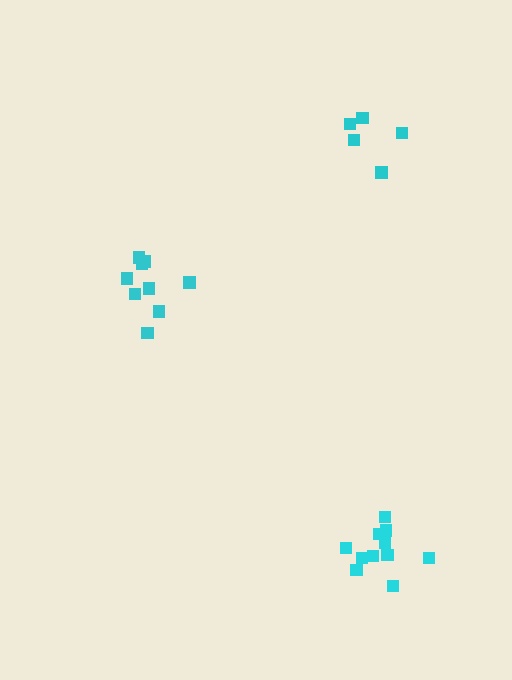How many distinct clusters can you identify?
There are 3 distinct clusters.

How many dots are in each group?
Group 1: 9 dots, Group 2: 5 dots, Group 3: 11 dots (25 total).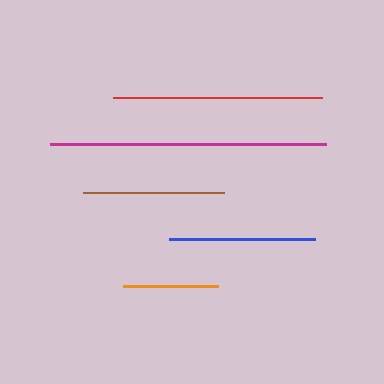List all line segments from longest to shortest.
From longest to shortest: magenta, red, blue, brown, orange.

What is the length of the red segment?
The red segment is approximately 209 pixels long.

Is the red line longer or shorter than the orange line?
The red line is longer than the orange line.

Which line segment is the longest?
The magenta line is the longest at approximately 276 pixels.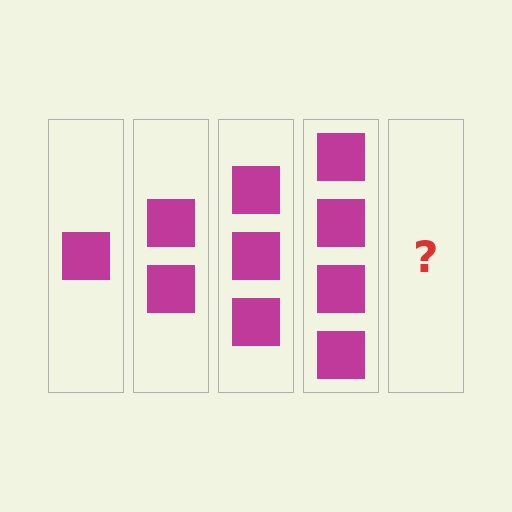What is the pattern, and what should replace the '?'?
The pattern is that each step adds one more square. The '?' should be 5 squares.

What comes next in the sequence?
The next element should be 5 squares.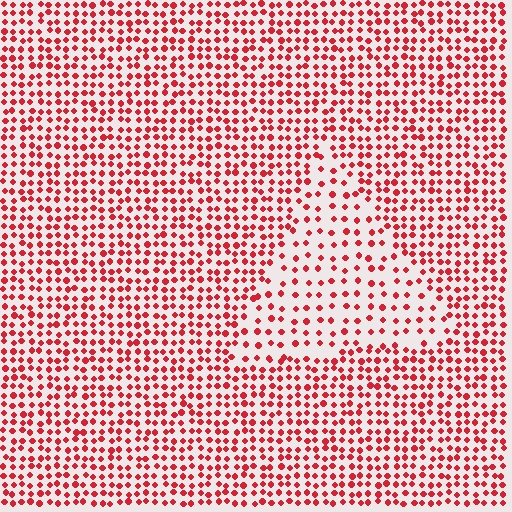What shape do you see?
I see a triangle.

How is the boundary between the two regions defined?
The boundary is defined by a change in element density (approximately 2.0x ratio). All elements are the same color, size, and shape.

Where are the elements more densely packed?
The elements are more densely packed outside the triangle boundary.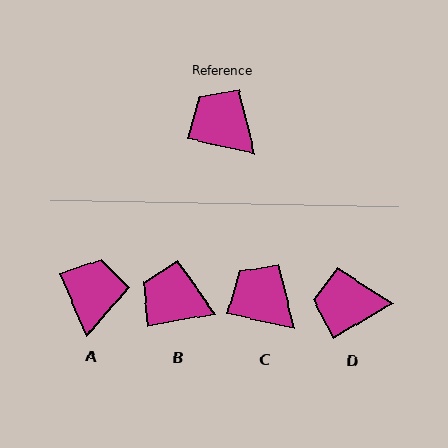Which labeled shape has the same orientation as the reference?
C.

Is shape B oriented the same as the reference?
No, it is off by about 22 degrees.